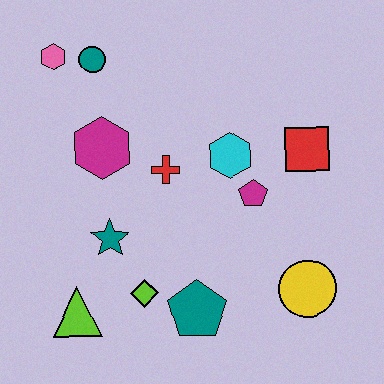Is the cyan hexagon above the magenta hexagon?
No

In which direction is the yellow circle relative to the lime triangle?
The yellow circle is to the right of the lime triangle.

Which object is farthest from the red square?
The lime triangle is farthest from the red square.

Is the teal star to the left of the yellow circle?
Yes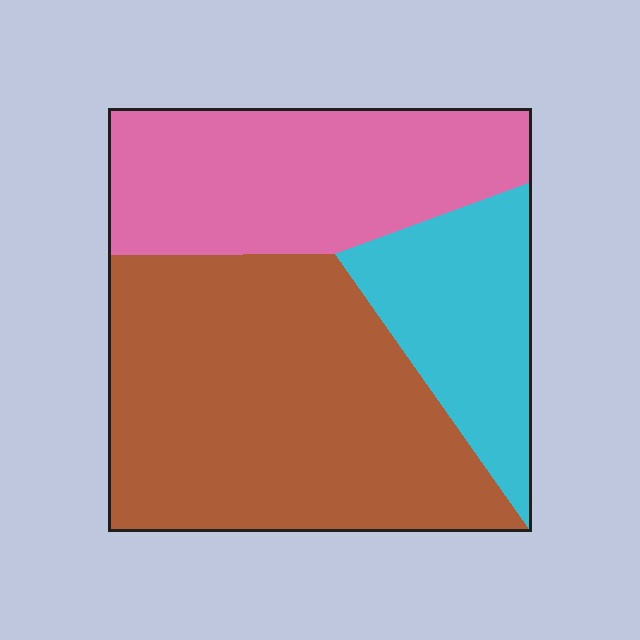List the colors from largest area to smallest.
From largest to smallest: brown, pink, cyan.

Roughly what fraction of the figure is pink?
Pink takes up about one third (1/3) of the figure.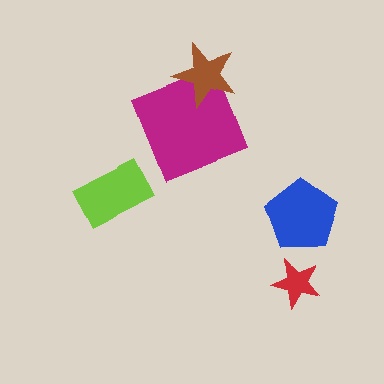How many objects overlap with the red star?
0 objects overlap with the red star.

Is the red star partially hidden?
No, no other shape covers it.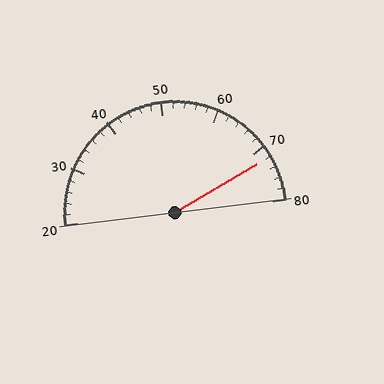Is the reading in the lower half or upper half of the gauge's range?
The reading is in the upper half of the range (20 to 80).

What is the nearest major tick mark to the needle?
The nearest major tick mark is 70.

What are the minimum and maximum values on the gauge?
The gauge ranges from 20 to 80.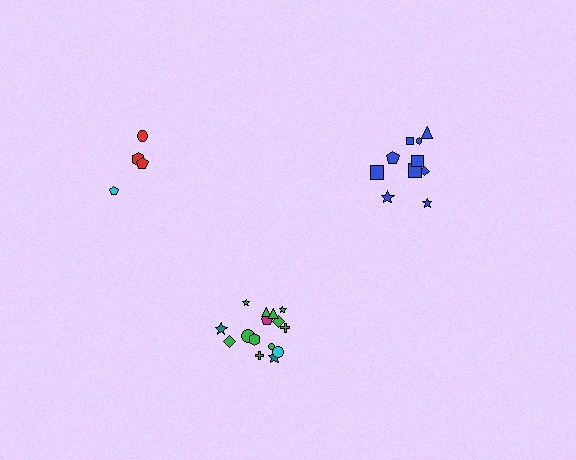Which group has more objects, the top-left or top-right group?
The top-right group.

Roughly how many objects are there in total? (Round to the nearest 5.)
Roughly 30 objects in total.